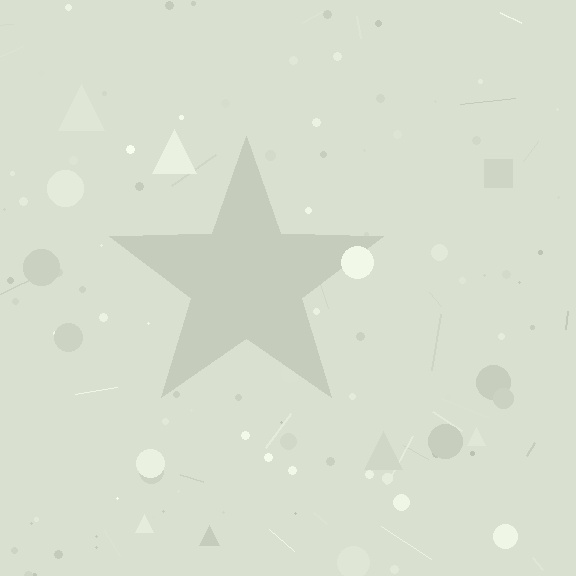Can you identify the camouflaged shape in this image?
The camouflaged shape is a star.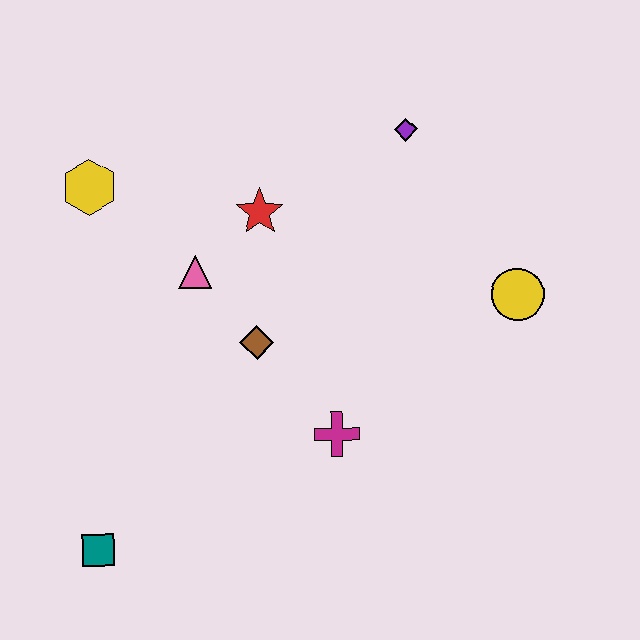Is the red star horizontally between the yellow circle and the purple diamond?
No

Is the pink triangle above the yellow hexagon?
No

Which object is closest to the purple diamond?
The red star is closest to the purple diamond.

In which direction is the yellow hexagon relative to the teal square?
The yellow hexagon is above the teal square.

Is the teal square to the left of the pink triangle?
Yes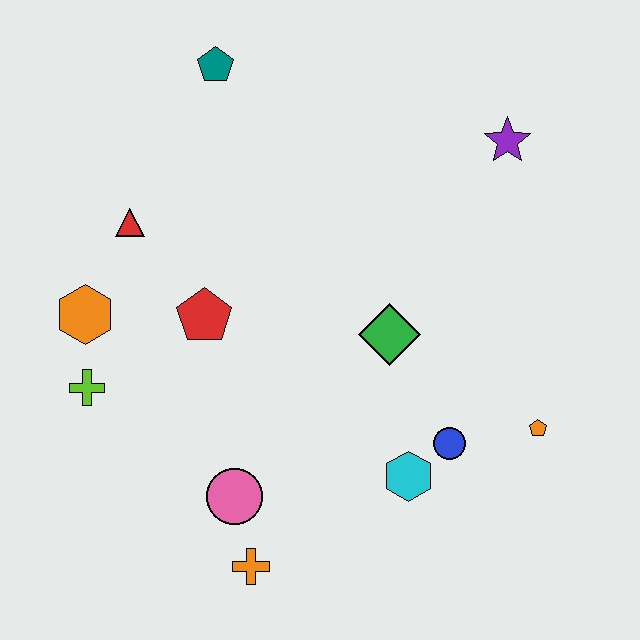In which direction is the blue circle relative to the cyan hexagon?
The blue circle is to the right of the cyan hexagon.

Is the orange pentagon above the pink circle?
Yes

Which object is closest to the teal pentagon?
The red triangle is closest to the teal pentagon.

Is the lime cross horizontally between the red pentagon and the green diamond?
No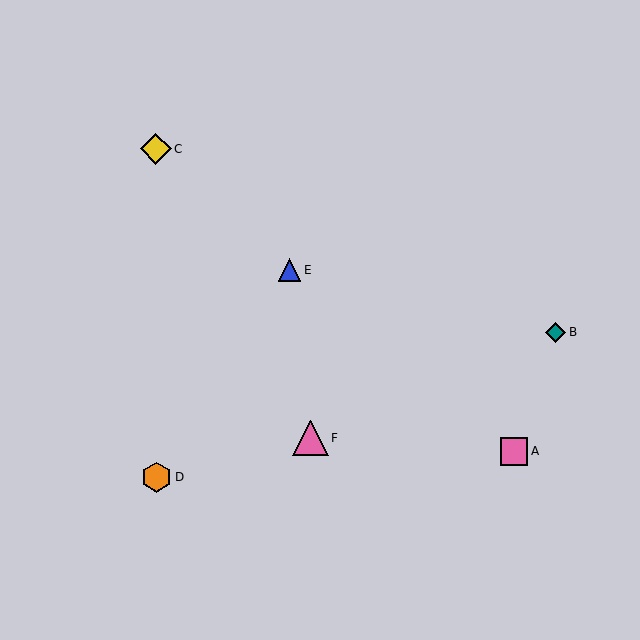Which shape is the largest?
The pink triangle (labeled F) is the largest.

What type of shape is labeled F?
Shape F is a pink triangle.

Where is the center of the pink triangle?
The center of the pink triangle is at (311, 438).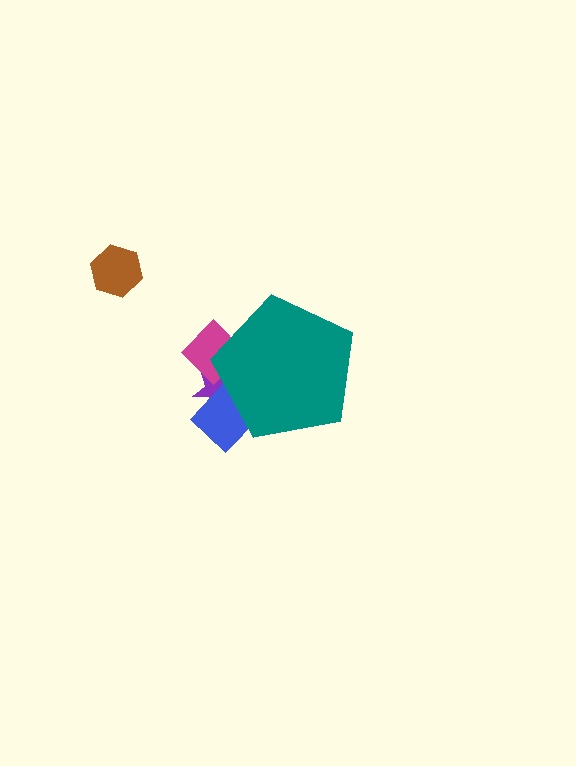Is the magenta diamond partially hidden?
Yes, the magenta diamond is partially hidden behind the teal pentagon.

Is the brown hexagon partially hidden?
No, the brown hexagon is fully visible.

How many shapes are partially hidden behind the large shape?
3 shapes are partially hidden.